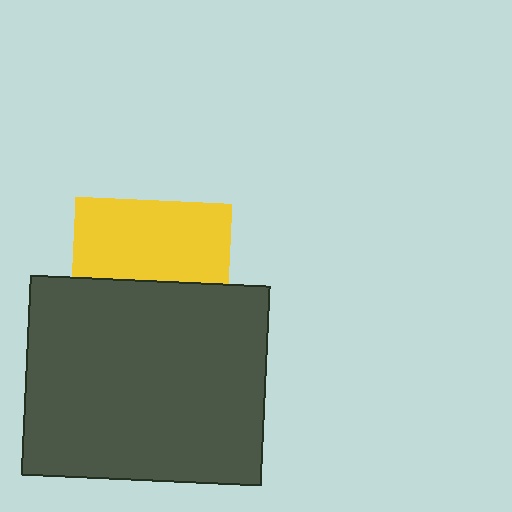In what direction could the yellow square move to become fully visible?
The yellow square could move up. That would shift it out from behind the dark gray rectangle entirely.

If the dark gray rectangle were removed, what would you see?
You would see the complete yellow square.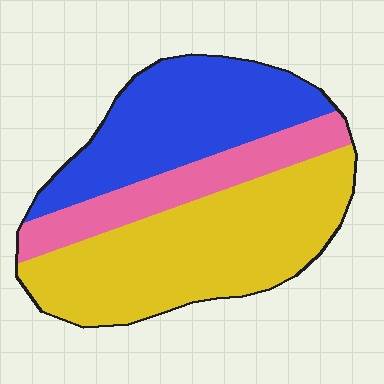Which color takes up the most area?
Yellow, at roughly 45%.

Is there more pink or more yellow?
Yellow.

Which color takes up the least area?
Pink, at roughly 20%.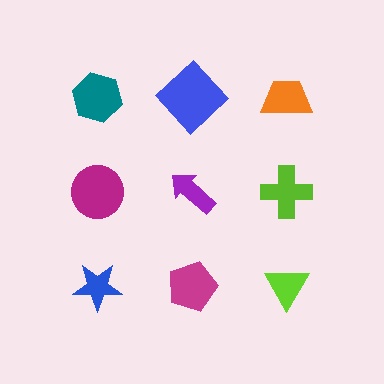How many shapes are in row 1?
3 shapes.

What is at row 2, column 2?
A purple arrow.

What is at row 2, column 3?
A lime cross.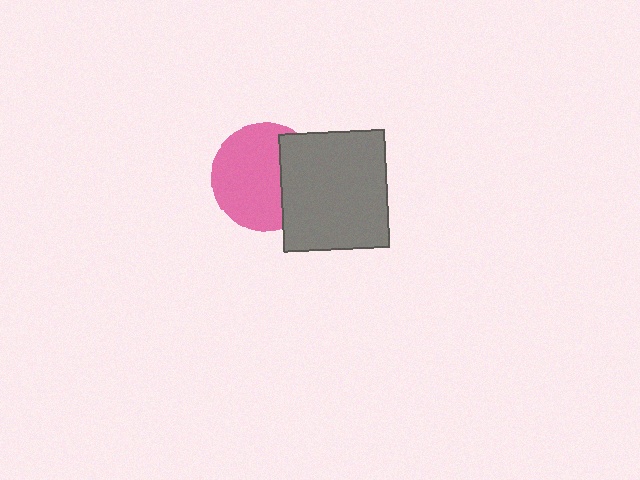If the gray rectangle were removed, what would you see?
You would see the complete pink circle.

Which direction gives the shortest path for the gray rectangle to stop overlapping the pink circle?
Moving right gives the shortest separation.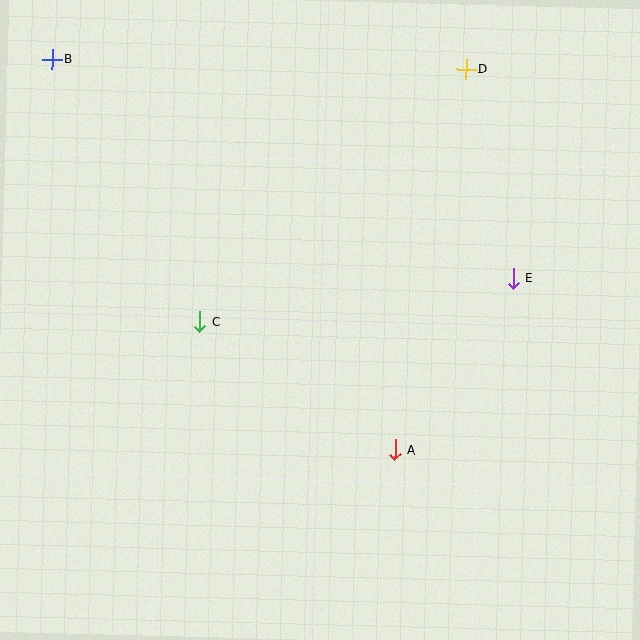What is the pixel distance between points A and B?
The distance between A and B is 519 pixels.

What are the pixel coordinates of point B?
Point B is at (52, 59).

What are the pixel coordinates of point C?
Point C is at (200, 322).